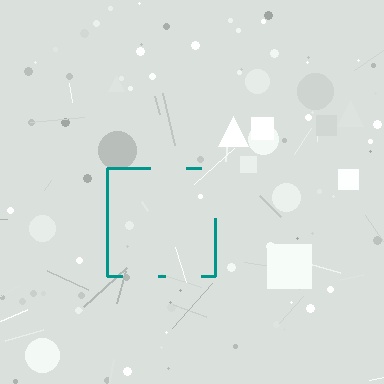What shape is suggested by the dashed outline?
The dashed outline suggests a square.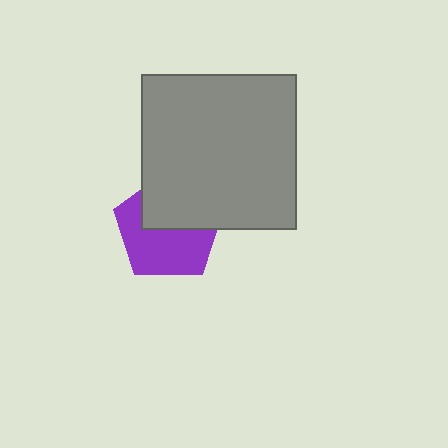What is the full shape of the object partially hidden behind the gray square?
The partially hidden object is a purple pentagon.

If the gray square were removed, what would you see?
You would see the complete purple pentagon.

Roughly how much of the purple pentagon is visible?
About half of it is visible (roughly 57%).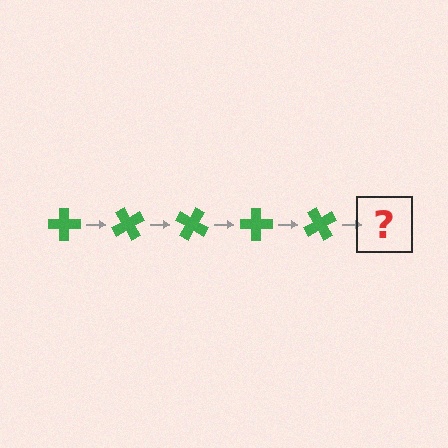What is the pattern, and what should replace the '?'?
The pattern is that the cross rotates 60 degrees each step. The '?' should be a green cross rotated 300 degrees.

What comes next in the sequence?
The next element should be a green cross rotated 300 degrees.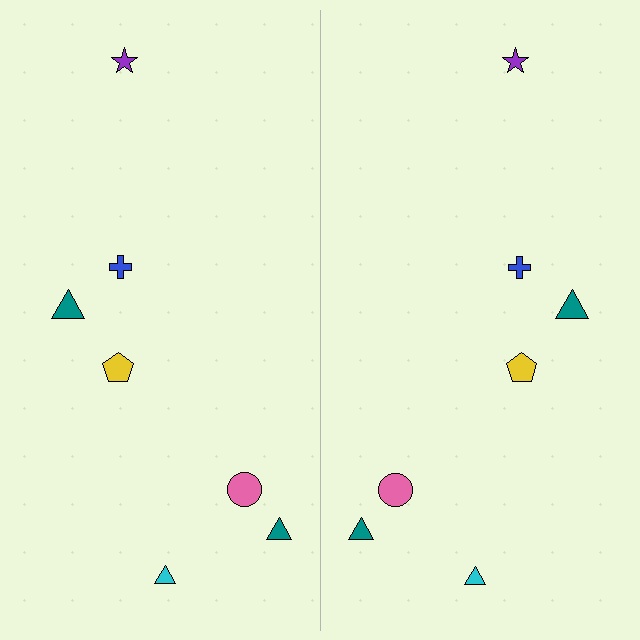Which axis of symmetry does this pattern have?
The pattern has a vertical axis of symmetry running through the center of the image.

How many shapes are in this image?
There are 14 shapes in this image.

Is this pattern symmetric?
Yes, this pattern has bilateral (reflection) symmetry.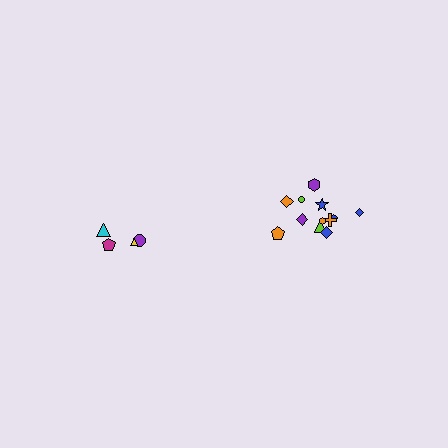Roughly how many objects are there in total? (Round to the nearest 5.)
Roughly 15 objects in total.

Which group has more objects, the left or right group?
The right group.